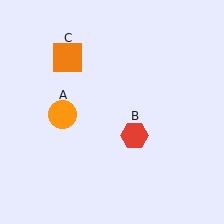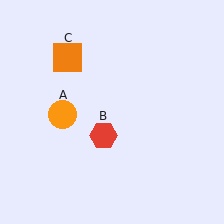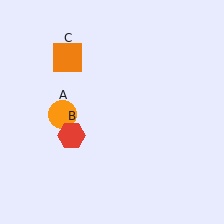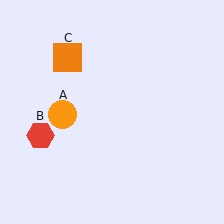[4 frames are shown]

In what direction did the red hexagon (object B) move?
The red hexagon (object B) moved left.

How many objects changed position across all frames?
1 object changed position: red hexagon (object B).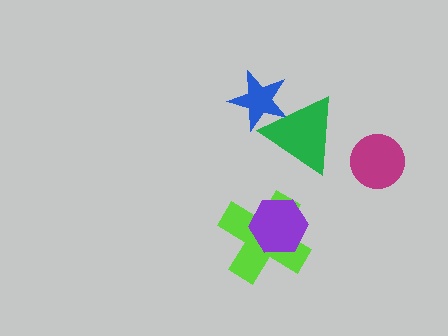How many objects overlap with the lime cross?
1 object overlaps with the lime cross.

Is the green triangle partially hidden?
No, no other shape covers it.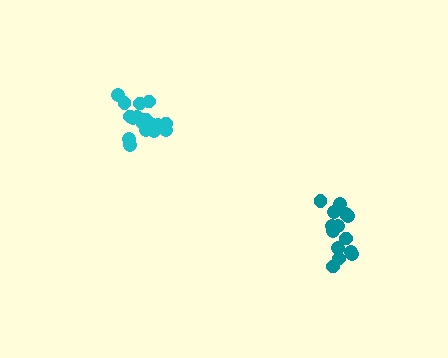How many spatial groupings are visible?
There are 2 spatial groupings.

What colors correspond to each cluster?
The clusters are colored: cyan, teal.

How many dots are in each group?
Group 1: 18 dots, Group 2: 14 dots (32 total).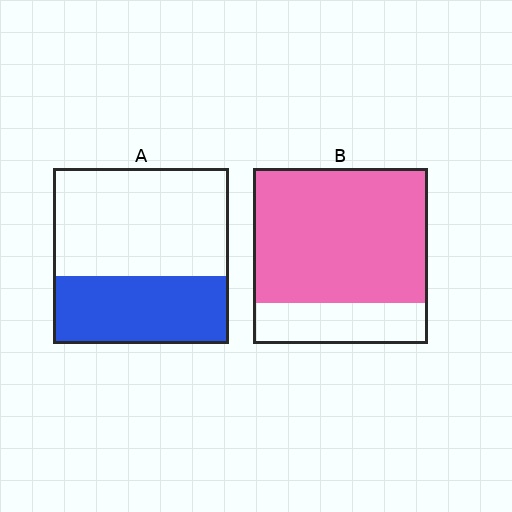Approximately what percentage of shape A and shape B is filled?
A is approximately 40% and B is approximately 75%.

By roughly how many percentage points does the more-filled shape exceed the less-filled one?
By roughly 40 percentage points (B over A).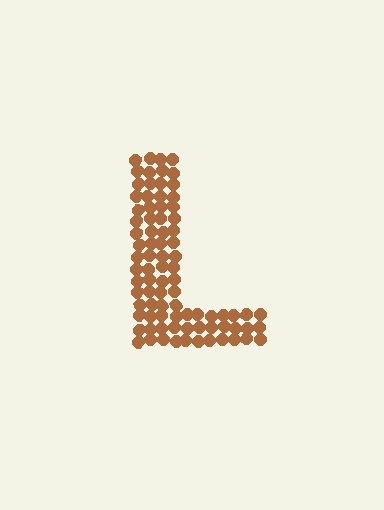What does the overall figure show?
The overall figure shows the letter L.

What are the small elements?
The small elements are circles.